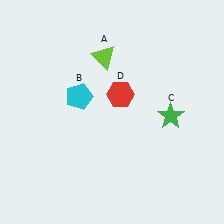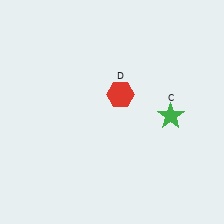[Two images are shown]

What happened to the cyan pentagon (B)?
The cyan pentagon (B) was removed in Image 2. It was in the top-left area of Image 1.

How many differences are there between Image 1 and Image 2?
There are 2 differences between the two images.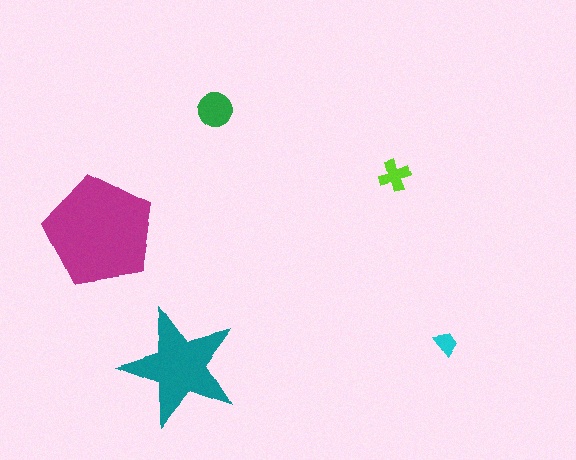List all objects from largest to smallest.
The magenta pentagon, the teal star, the green circle, the lime cross, the cyan trapezoid.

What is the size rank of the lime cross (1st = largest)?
4th.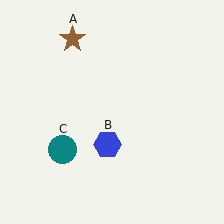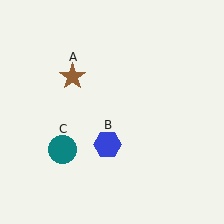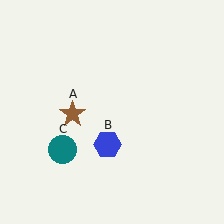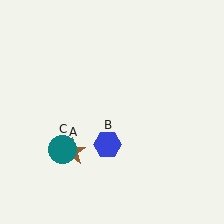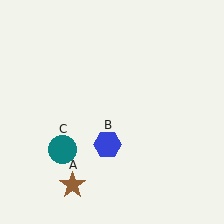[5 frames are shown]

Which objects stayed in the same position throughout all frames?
Blue hexagon (object B) and teal circle (object C) remained stationary.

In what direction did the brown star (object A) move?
The brown star (object A) moved down.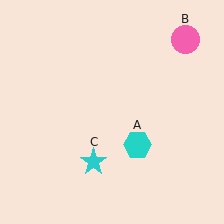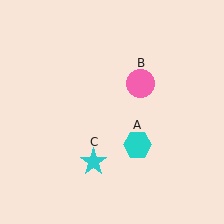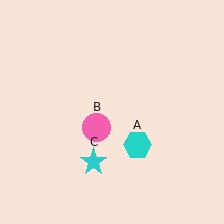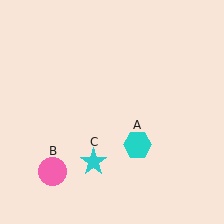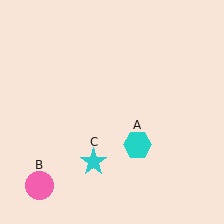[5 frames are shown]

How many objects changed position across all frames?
1 object changed position: pink circle (object B).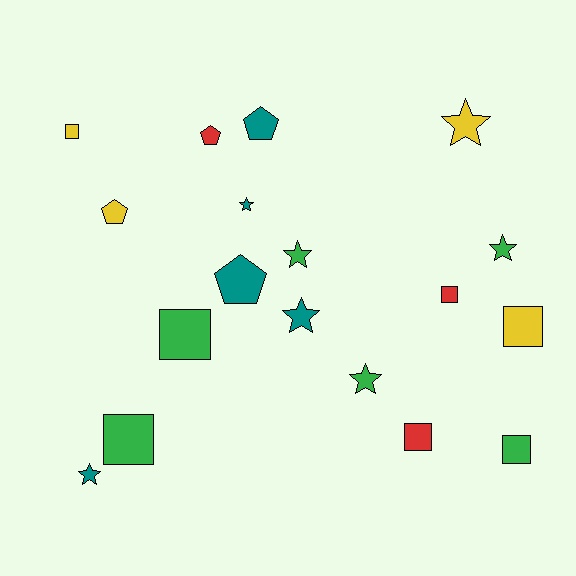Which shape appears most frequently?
Square, with 7 objects.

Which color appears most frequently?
Green, with 6 objects.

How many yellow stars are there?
There is 1 yellow star.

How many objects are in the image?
There are 18 objects.